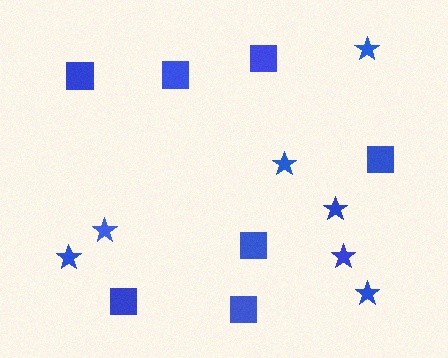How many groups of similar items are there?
There are 2 groups: one group of squares (7) and one group of stars (7).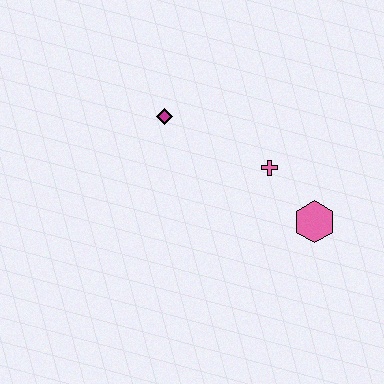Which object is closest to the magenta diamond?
The pink cross is closest to the magenta diamond.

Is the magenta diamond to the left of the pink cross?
Yes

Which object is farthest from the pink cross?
The magenta diamond is farthest from the pink cross.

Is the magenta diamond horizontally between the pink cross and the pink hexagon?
No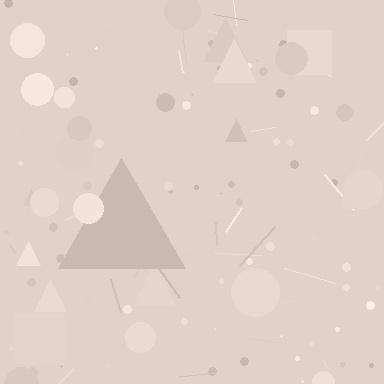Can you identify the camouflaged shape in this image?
The camouflaged shape is a triangle.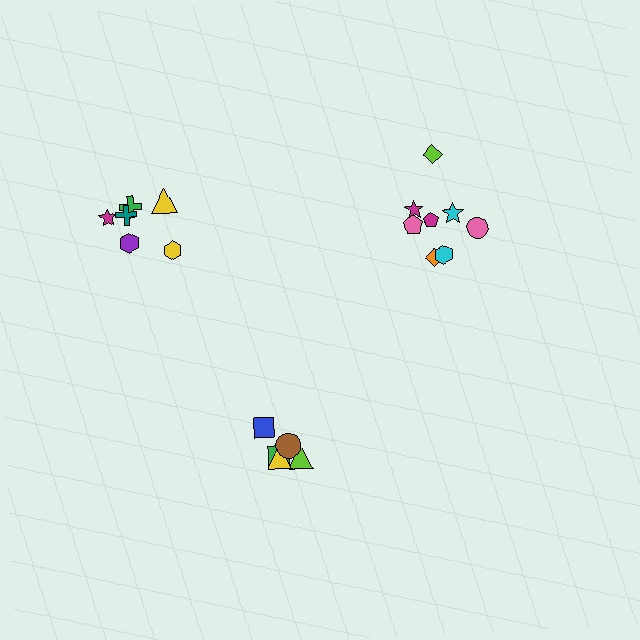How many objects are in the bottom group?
There are 5 objects.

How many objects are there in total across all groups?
There are 19 objects.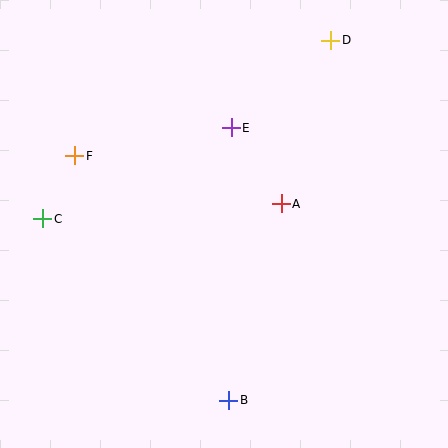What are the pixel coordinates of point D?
Point D is at (331, 40).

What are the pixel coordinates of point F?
Point F is at (75, 156).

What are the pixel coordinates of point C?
Point C is at (43, 219).